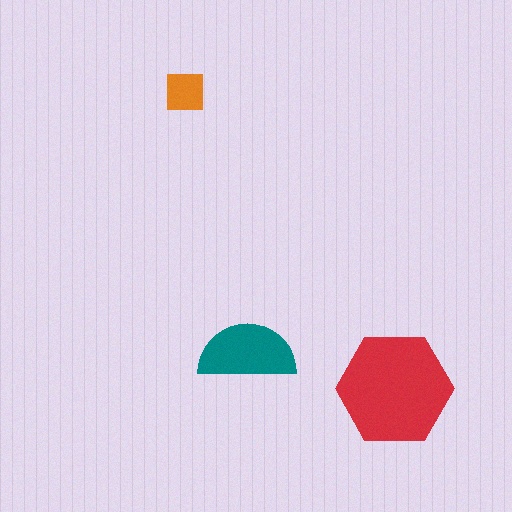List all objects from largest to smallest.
The red hexagon, the teal semicircle, the orange square.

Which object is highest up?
The orange square is topmost.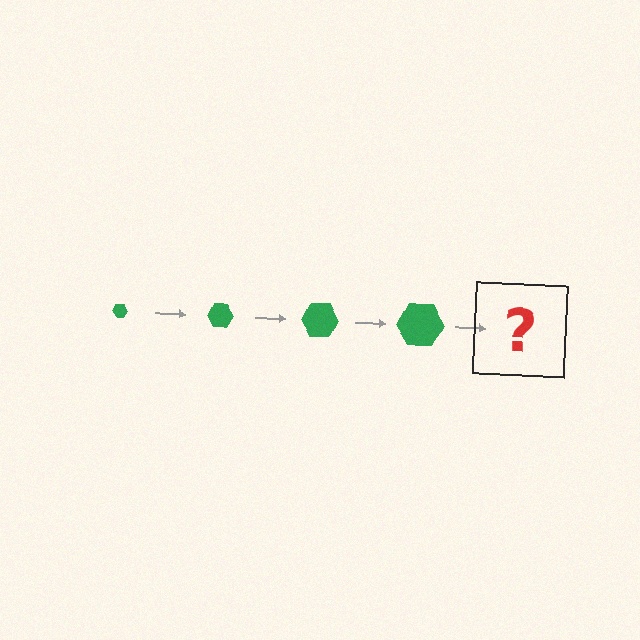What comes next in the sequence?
The next element should be a green hexagon, larger than the previous one.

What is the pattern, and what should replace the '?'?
The pattern is that the hexagon gets progressively larger each step. The '?' should be a green hexagon, larger than the previous one.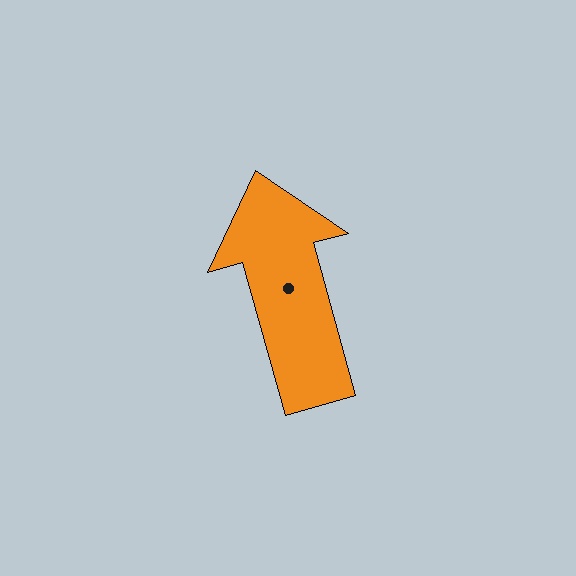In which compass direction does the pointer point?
North.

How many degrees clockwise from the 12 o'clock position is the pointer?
Approximately 345 degrees.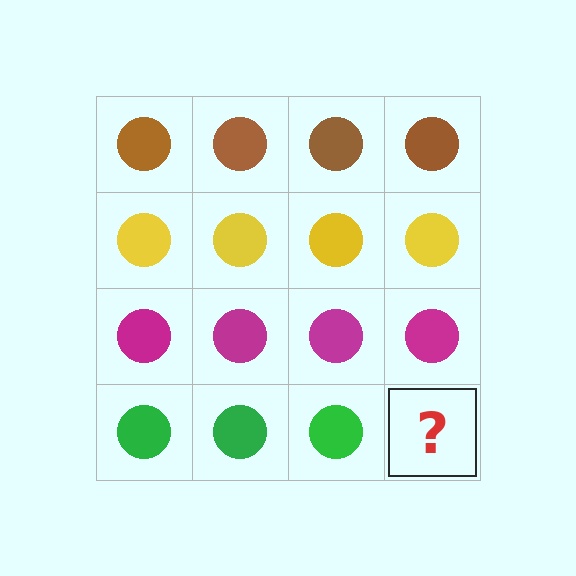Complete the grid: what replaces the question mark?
The question mark should be replaced with a green circle.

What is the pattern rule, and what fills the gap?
The rule is that each row has a consistent color. The gap should be filled with a green circle.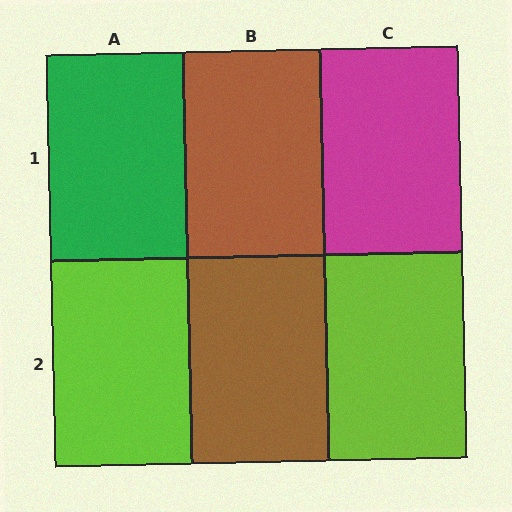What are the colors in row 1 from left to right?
Green, brown, magenta.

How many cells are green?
1 cell is green.